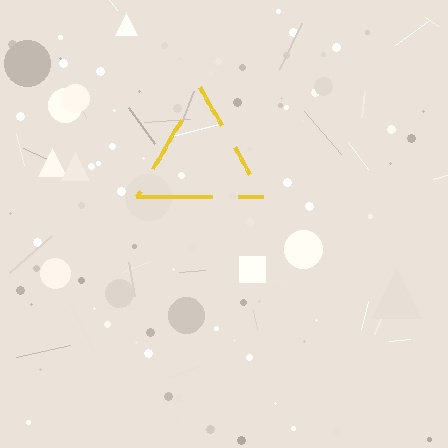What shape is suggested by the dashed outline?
The dashed outline suggests a triangle.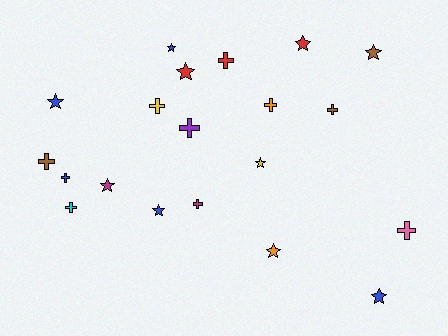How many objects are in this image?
There are 20 objects.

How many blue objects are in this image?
There are 5 blue objects.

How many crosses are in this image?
There are 10 crosses.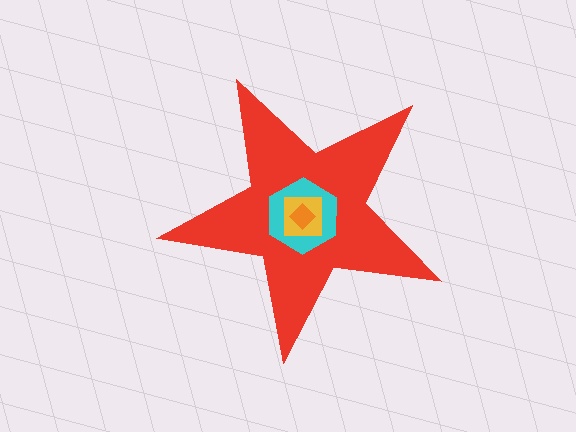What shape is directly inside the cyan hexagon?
The yellow square.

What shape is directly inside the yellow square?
The orange diamond.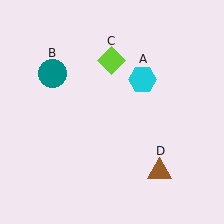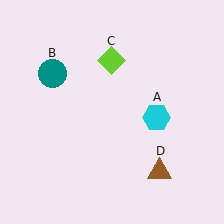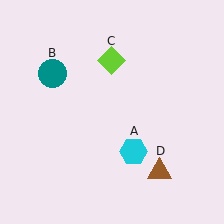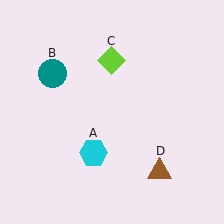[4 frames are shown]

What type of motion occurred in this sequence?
The cyan hexagon (object A) rotated clockwise around the center of the scene.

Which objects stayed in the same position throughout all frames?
Teal circle (object B) and lime diamond (object C) and brown triangle (object D) remained stationary.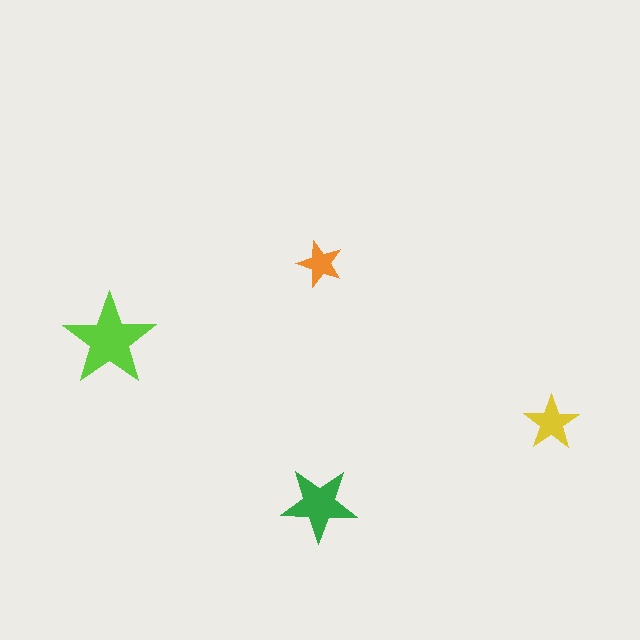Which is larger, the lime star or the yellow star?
The lime one.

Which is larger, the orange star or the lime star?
The lime one.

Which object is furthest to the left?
The lime star is leftmost.